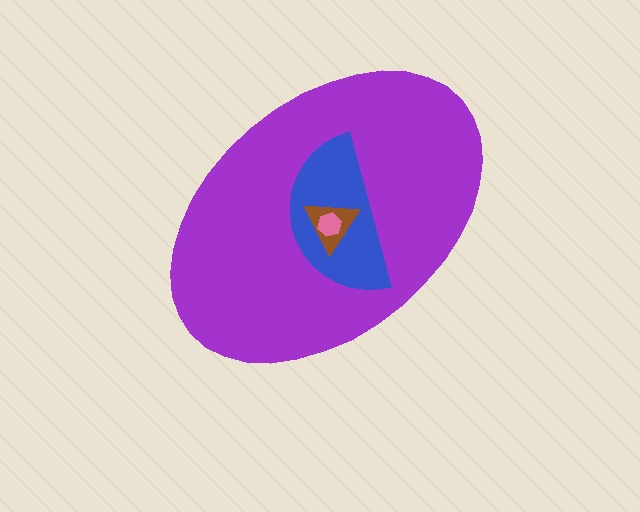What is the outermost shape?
The purple ellipse.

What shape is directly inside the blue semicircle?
The brown triangle.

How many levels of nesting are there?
4.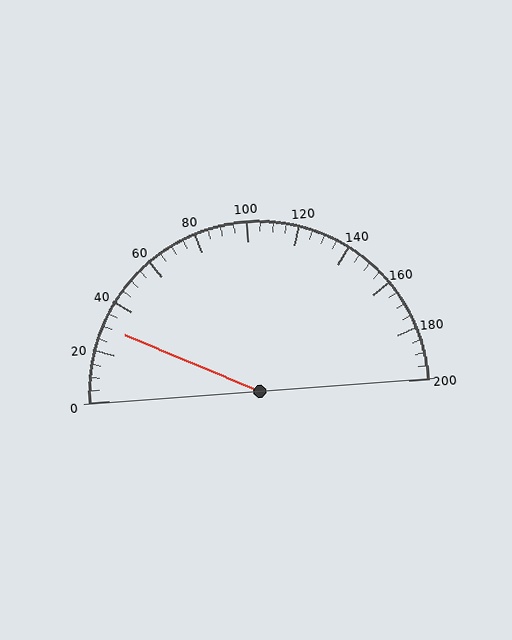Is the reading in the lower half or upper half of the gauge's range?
The reading is in the lower half of the range (0 to 200).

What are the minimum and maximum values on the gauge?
The gauge ranges from 0 to 200.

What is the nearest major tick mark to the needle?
The nearest major tick mark is 40.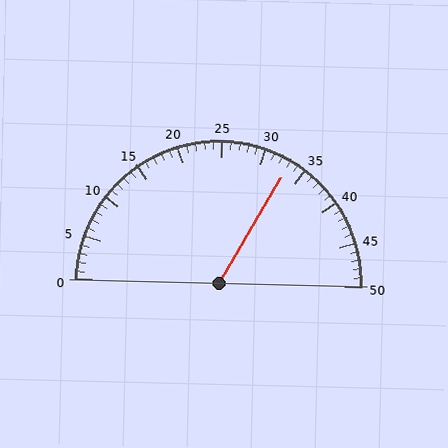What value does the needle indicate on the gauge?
The needle indicates approximately 33.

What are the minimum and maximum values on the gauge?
The gauge ranges from 0 to 50.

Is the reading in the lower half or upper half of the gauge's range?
The reading is in the upper half of the range (0 to 50).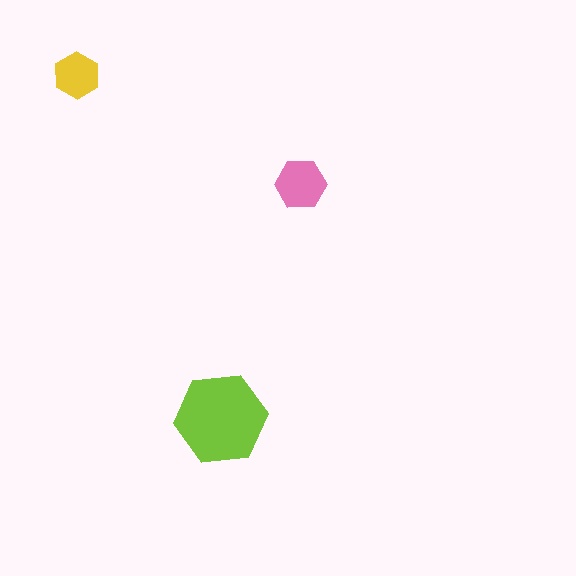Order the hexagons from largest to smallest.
the lime one, the pink one, the yellow one.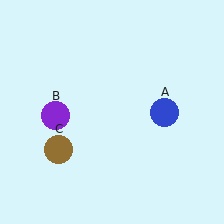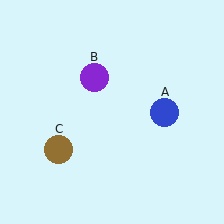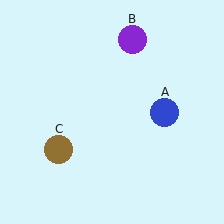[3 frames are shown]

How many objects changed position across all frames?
1 object changed position: purple circle (object B).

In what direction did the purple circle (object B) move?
The purple circle (object B) moved up and to the right.